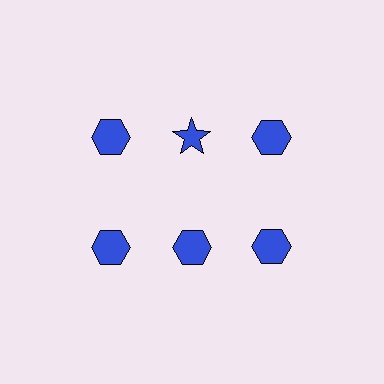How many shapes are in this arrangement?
There are 6 shapes arranged in a grid pattern.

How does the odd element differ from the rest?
It has a different shape: star instead of hexagon.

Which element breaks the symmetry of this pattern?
The blue star in the top row, second from left column breaks the symmetry. All other shapes are blue hexagons.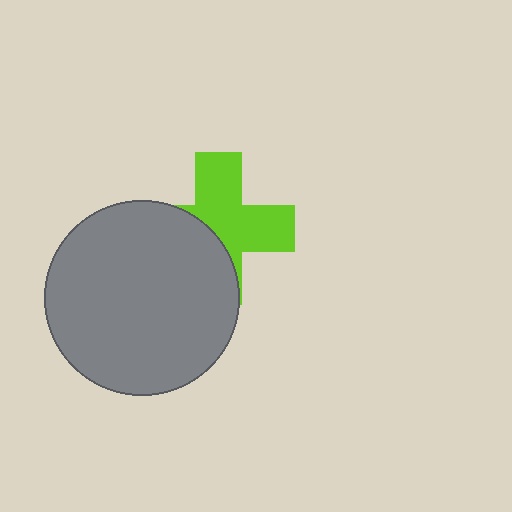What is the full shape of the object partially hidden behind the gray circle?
The partially hidden object is a lime cross.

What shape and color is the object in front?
The object in front is a gray circle.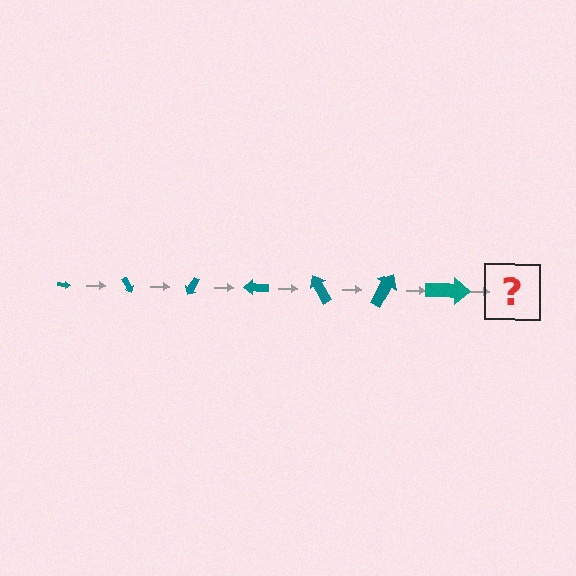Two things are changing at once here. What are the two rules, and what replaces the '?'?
The two rules are that the arrow grows larger each step and it rotates 60 degrees each step. The '?' should be an arrow, larger than the previous one and rotated 420 degrees from the start.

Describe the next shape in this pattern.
It should be an arrow, larger than the previous one and rotated 420 degrees from the start.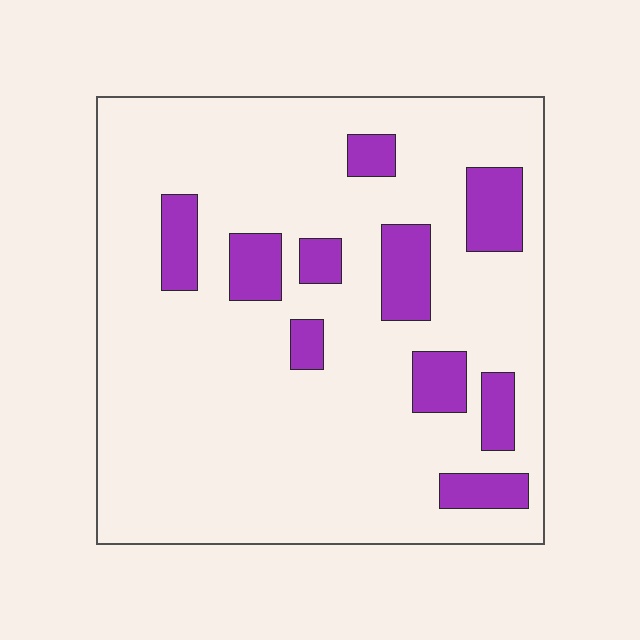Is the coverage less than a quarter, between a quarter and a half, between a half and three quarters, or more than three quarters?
Less than a quarter.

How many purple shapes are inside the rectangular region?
10.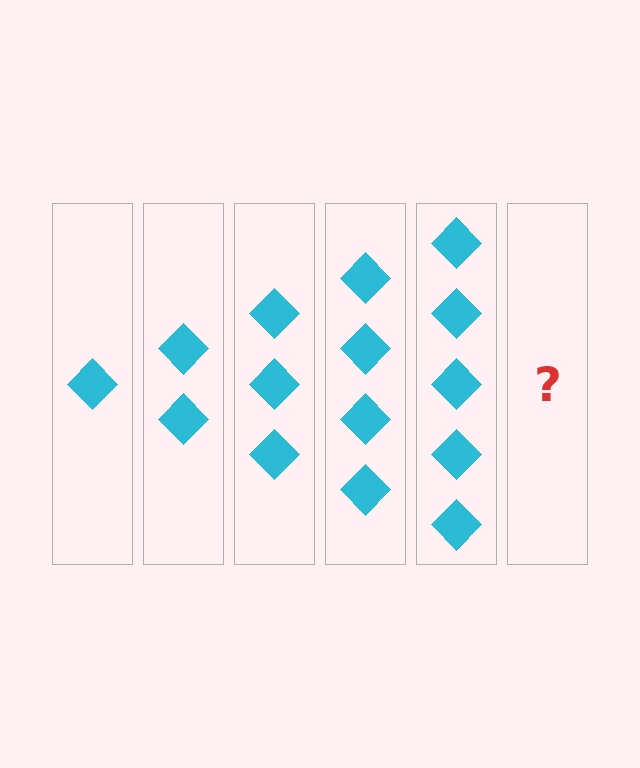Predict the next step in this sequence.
The next step is 6 diamonds.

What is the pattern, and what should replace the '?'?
The pattern is that each step adds one more diamond. The '?' should be 6 diamonds.